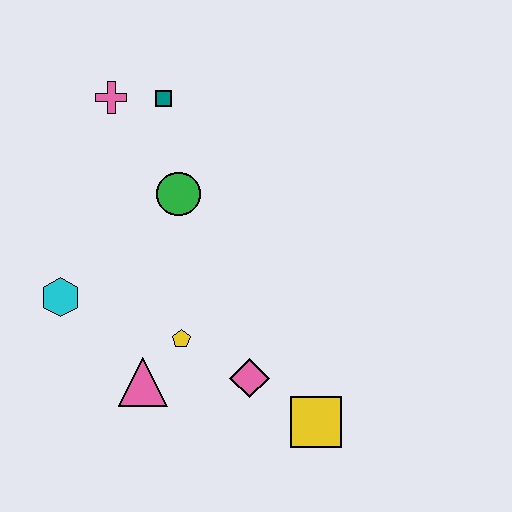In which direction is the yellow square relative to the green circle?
The yellow square is below the green circle.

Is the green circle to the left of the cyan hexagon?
No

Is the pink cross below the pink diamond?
No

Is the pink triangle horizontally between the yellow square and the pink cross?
Yes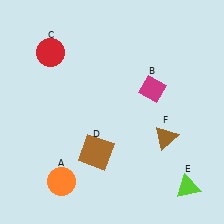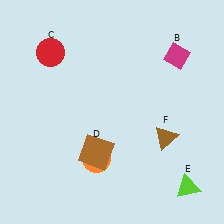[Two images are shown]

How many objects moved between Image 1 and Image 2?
2 objects moved between the two images.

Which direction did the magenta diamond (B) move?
The magenta diamond (B) moved up.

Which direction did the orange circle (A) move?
The orange circle (A) moved right.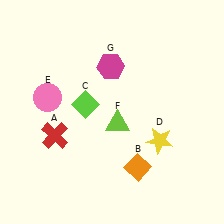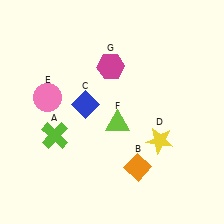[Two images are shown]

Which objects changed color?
A changed from red to lime. C changed from lime to blue.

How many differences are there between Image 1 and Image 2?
There are 2 differences between the two images.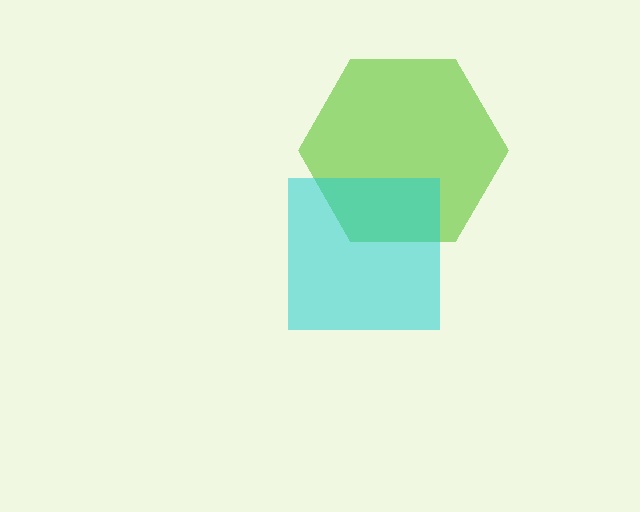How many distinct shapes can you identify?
There are 2 distinct shapes: a lime hexagon, a cyan square.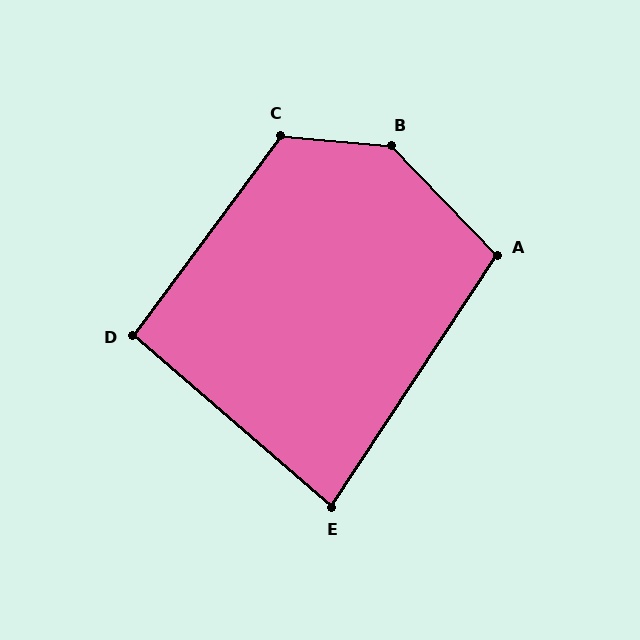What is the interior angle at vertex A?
Approximately 103 degrees (obtuse).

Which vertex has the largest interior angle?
B, at approximately 139 degrees.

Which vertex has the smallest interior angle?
E, at approximately 82 degrees.